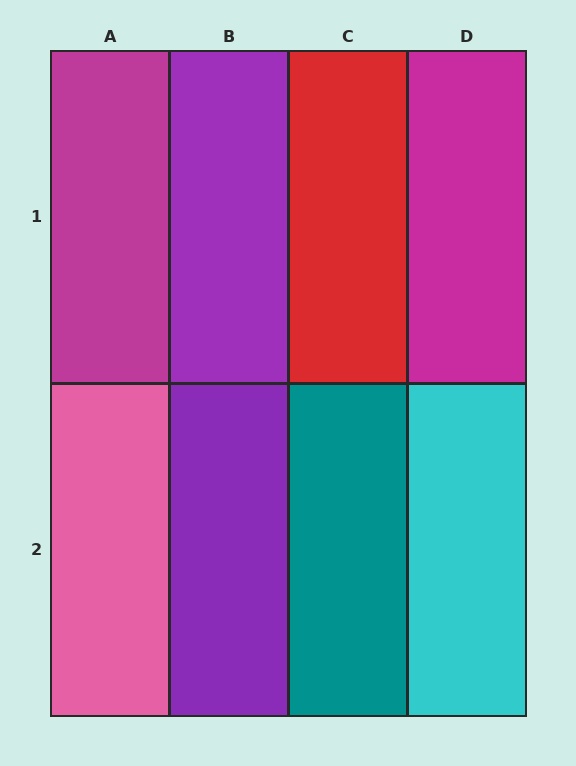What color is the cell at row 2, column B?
Purple.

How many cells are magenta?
2 cells are magenta.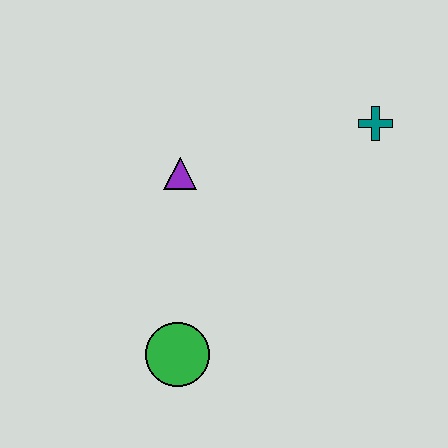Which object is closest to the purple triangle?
The green circle is closest to the purple triangle.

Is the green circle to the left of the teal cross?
Yes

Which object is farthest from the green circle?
The teal cross is farthest from the green circle.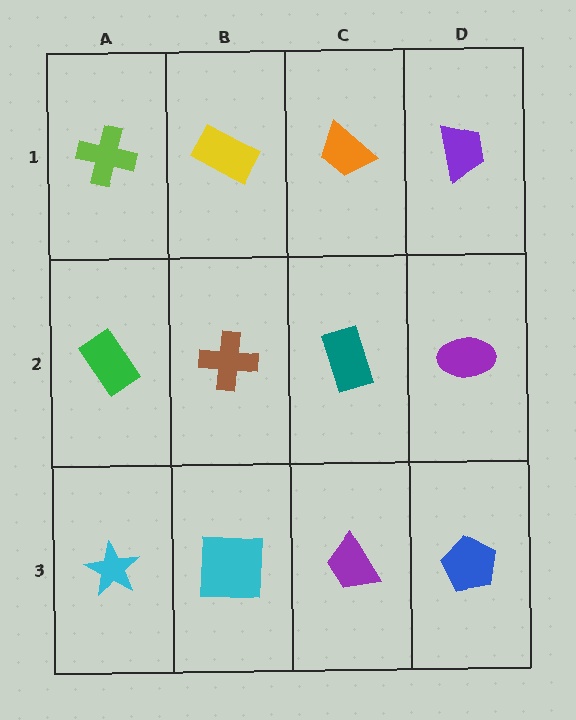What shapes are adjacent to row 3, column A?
A green rectangle (row 2, column A), a cyan square (row 3, column B).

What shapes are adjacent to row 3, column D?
A purple ellipse (row 2, column D), a purple trapezoid (row 3, column C).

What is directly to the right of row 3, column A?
A cyan square.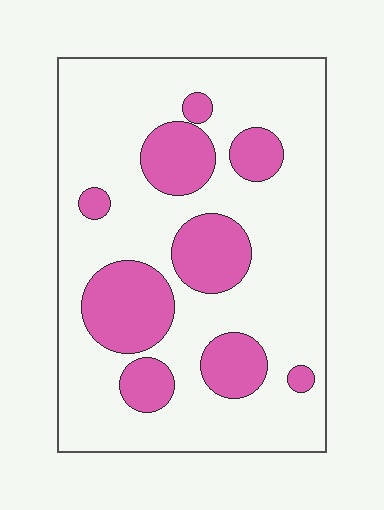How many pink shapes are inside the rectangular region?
9.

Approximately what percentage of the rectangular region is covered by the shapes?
Approximately 25%.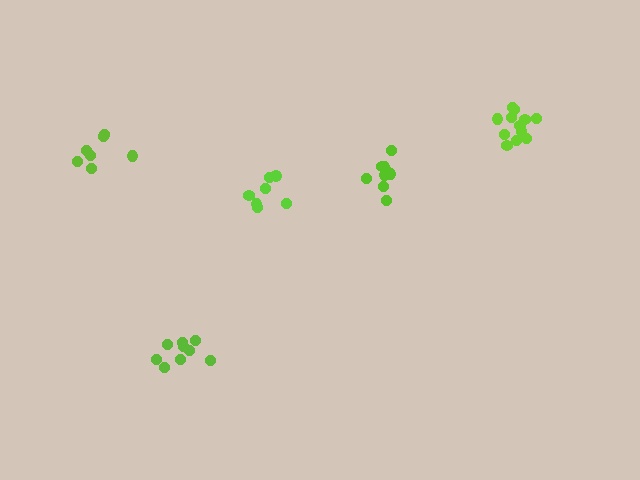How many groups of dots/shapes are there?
There are 5 groups.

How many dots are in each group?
Group 1: 12 dots, Group 2: 10 dots, Group 3: 7 dots, Group 4: 7 dots, Group 5: 9 dots (45 total).